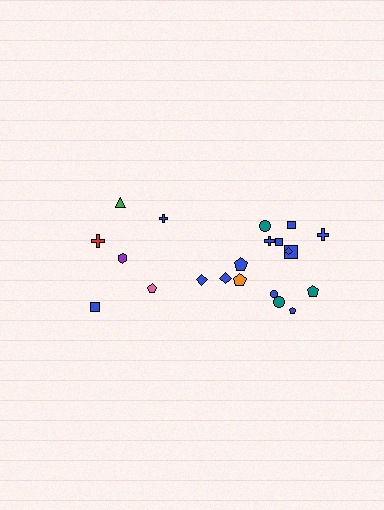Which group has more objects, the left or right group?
The right group.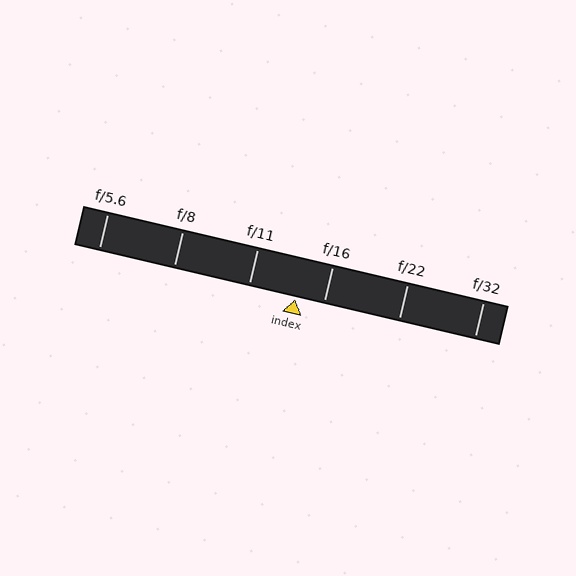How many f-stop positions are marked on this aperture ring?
There are 6 f-stop positions marked.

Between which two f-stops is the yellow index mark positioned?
The index mark is between f/11 and f/16.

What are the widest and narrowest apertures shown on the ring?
The widest aperture shown is f/5.6 and the narrowest is f/32.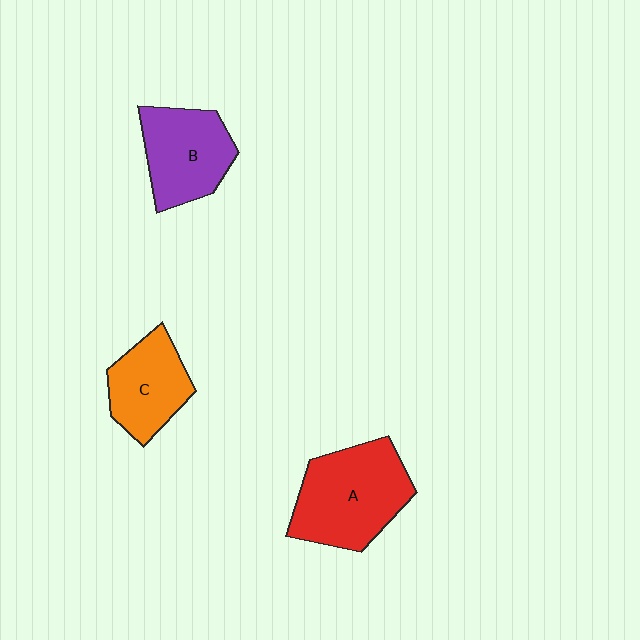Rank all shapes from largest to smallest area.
From largest to smallest: A (red), B (purple), C (orange).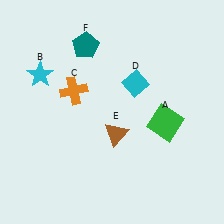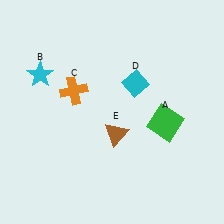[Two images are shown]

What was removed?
The teal pentagon (F) was removed in Image 2.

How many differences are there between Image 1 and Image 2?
There is 1 difference between the two images.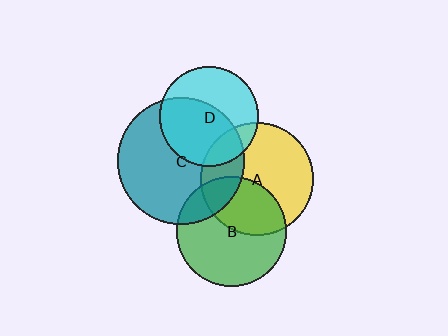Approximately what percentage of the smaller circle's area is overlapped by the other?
Approximately 15%.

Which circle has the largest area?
Circle C (teal).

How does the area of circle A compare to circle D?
Approximately 1.3 times.